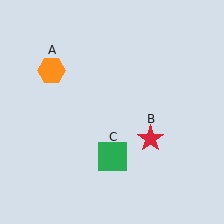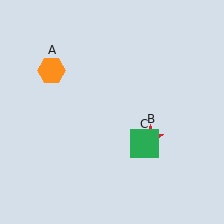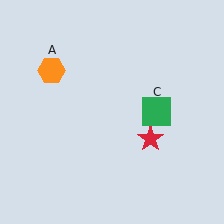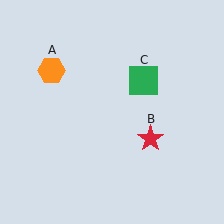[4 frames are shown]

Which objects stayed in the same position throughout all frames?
Orange hexagon (object A) and red star (object B) remained stationary.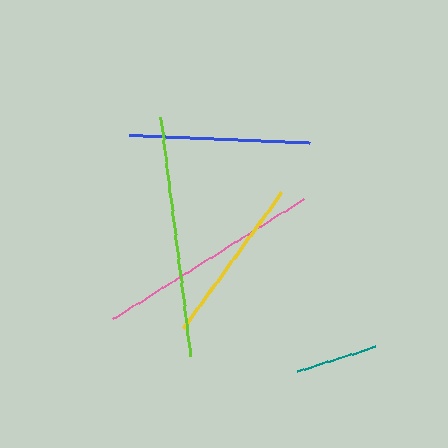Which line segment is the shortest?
The teal line is the shortest at approximately 82 pixels.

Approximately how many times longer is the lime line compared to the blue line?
The lime line is approximately 1.3 times the length of the blue line.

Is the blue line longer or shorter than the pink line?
The pink line is longer than the blue line.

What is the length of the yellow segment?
The yellow segment is approximately 167 pixels long.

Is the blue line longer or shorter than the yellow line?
The blue line is longer than the yellow line.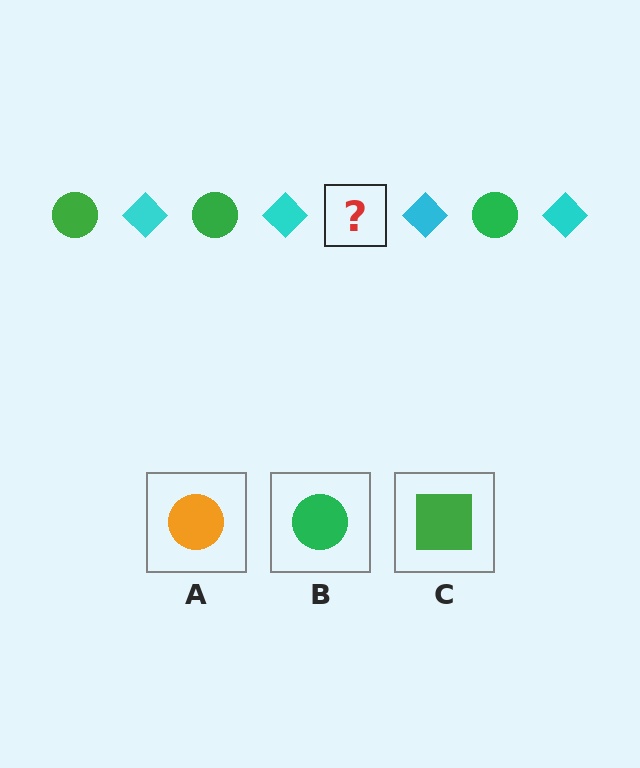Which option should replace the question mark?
Option B.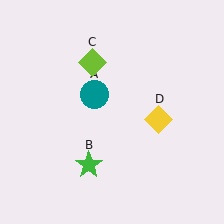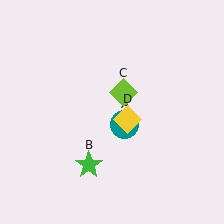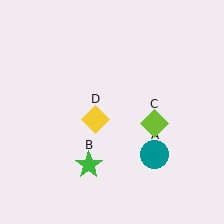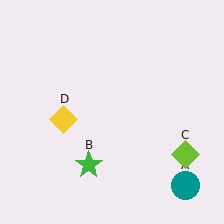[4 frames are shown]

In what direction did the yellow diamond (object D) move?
The yellow diamond (object D) moved left.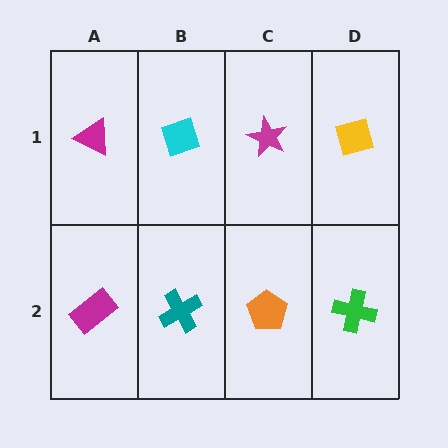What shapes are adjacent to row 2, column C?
A magenta star (row 1, column C), a teal cross (row 2, column B), a green cross (row 2, column D).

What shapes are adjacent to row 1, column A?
A magenta rectangle (row 2, column A), a cyan diamond (row 1, column B).